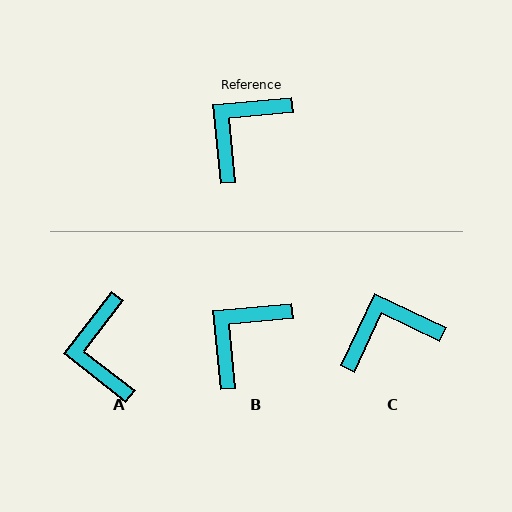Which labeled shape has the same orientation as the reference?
B.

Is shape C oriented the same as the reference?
No, it is off by about 30 degrees.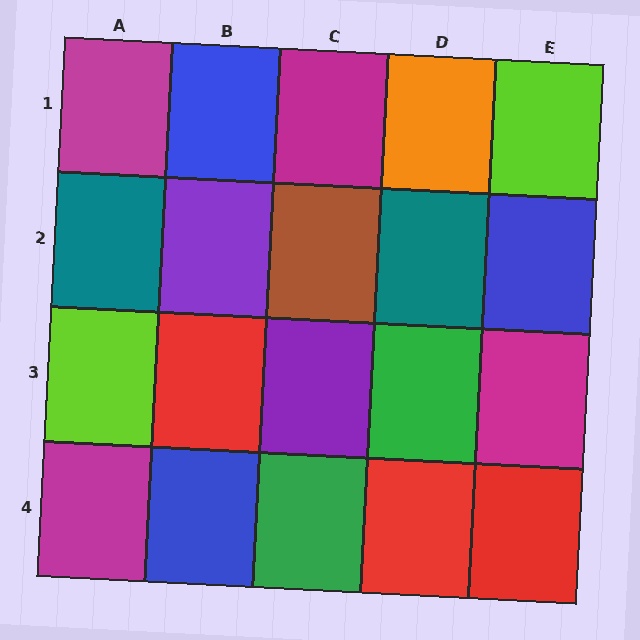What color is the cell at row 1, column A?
Magenta.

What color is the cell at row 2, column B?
Purple.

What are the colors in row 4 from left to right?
Magenta, blue, green, red, red.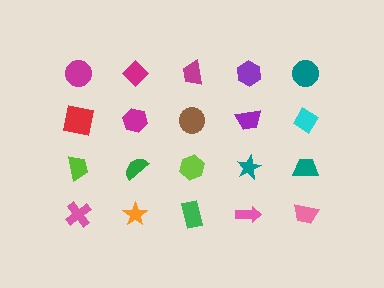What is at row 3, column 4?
A teal star.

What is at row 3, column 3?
A lime hexagon.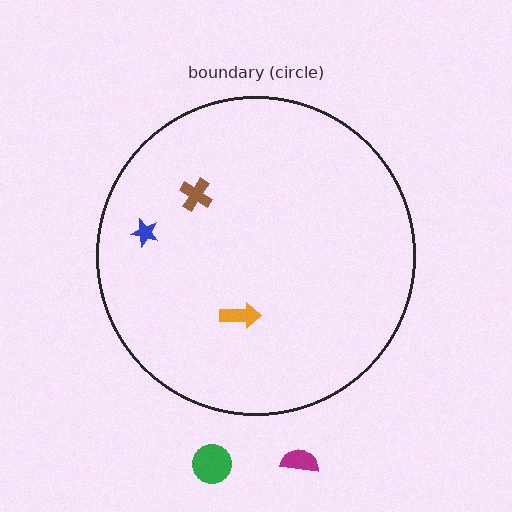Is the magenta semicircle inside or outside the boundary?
Outside.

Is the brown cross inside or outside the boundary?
Inside.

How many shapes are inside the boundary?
3 inside, 2 outside.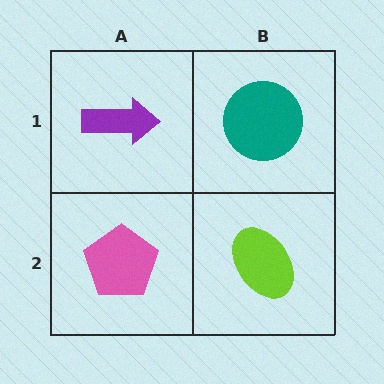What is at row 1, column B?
A teal circle.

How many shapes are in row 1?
2 shapes.